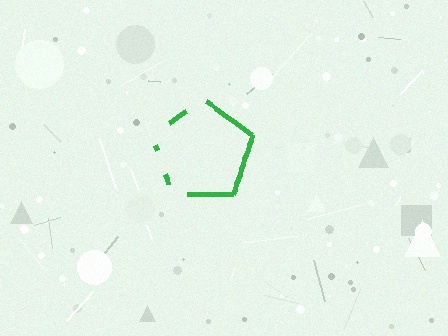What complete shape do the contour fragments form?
The contour fragments form a pentagon.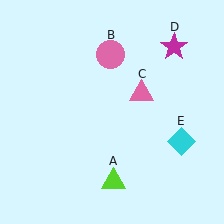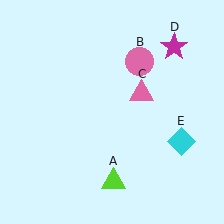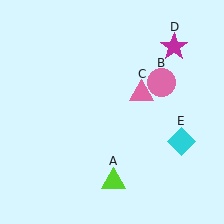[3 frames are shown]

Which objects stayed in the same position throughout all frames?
Lime triangle (object A) and pink triangle (object C) and magenta star (object D) and cyan diamond (object E) remained stationary.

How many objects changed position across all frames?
1 object changed position: pink circle (object B).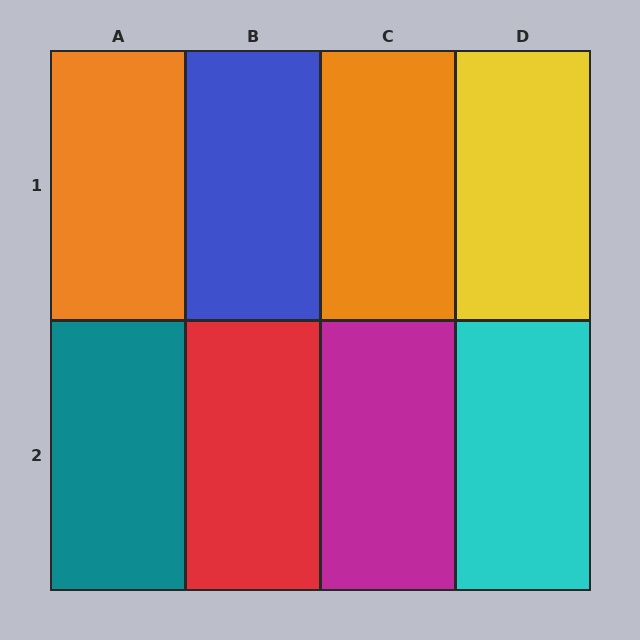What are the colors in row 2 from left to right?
Teal, red, magenta, cyan.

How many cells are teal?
1 cell is teal.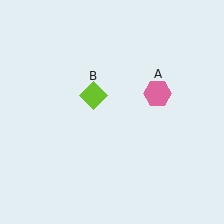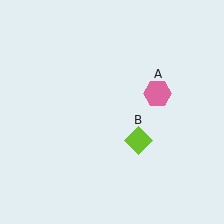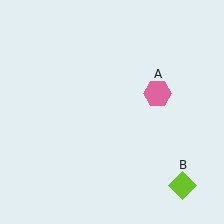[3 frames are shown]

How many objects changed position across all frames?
1 object changed position: lime diamond (object B).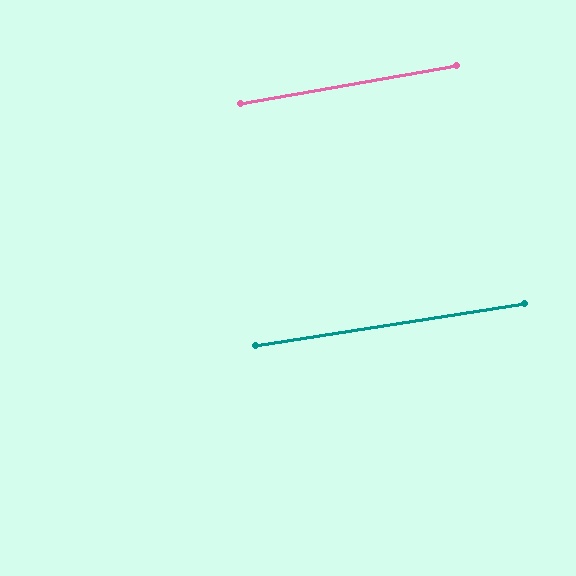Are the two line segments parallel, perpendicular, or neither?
Parallel — their directions differ by only 1.0°.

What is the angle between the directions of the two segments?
Approximately 1 degree.